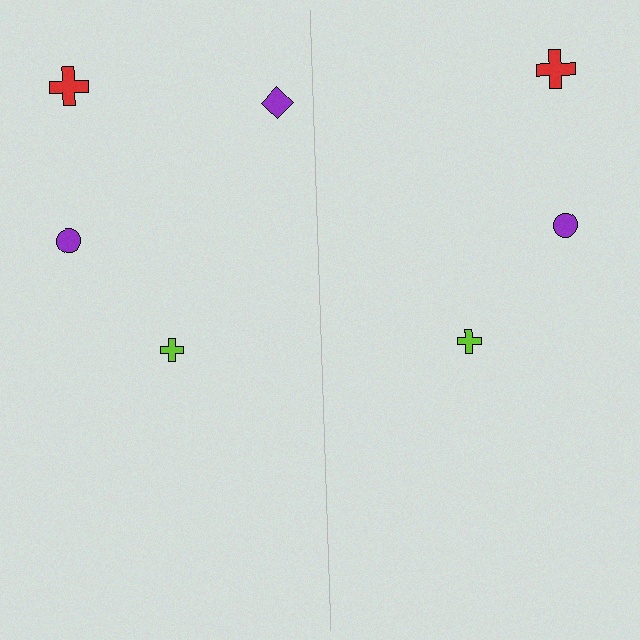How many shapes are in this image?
There are 7 shapes in this image.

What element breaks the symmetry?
A purple diamond is missing from the right side.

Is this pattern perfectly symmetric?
No, the pattern is not perfectly symmetric. A purple diamond is missing from the right side.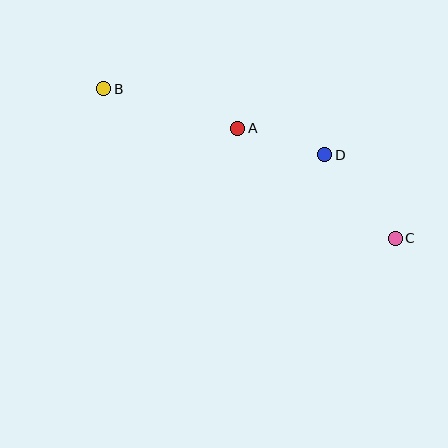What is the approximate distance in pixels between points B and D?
The distance between B and D is approximately 231 pixels.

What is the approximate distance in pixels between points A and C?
The distance between A and C is approximately 192 pixels.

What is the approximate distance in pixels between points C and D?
The distance between C and D is approximately 109 pixels.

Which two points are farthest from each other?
Points B and C are farthest from each other.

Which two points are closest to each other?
Points A and D are closest to each other.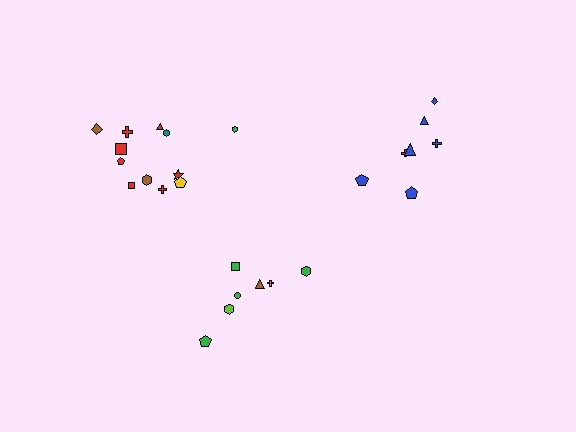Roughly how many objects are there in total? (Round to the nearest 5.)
Roughly 25 objects in total.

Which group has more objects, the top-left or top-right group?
The top-left group.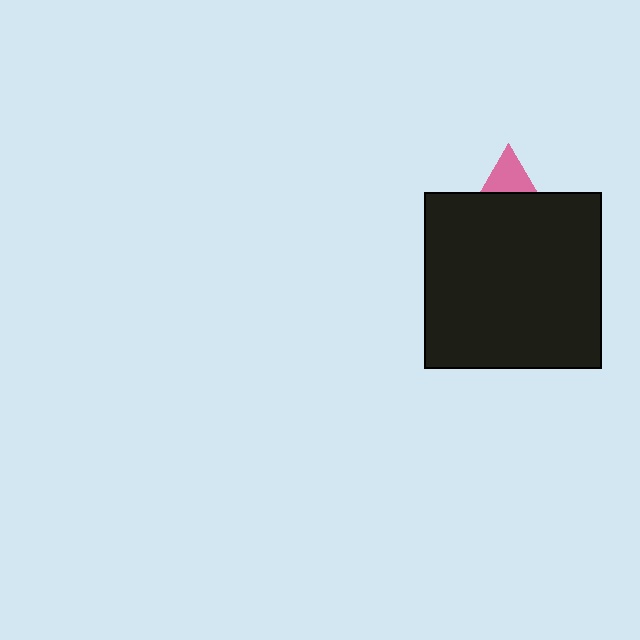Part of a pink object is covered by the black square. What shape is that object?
It is a triangle.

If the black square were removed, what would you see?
You would see the complete pink triangle.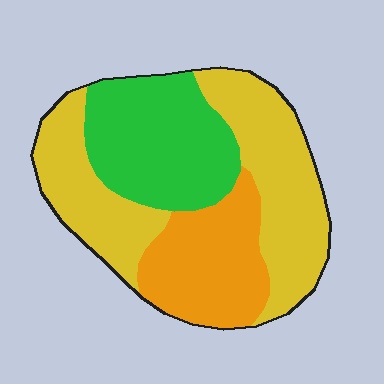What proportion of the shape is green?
Green covers about 30% of the shape.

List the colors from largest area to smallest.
From largest to smallest: yellow, green, orange.